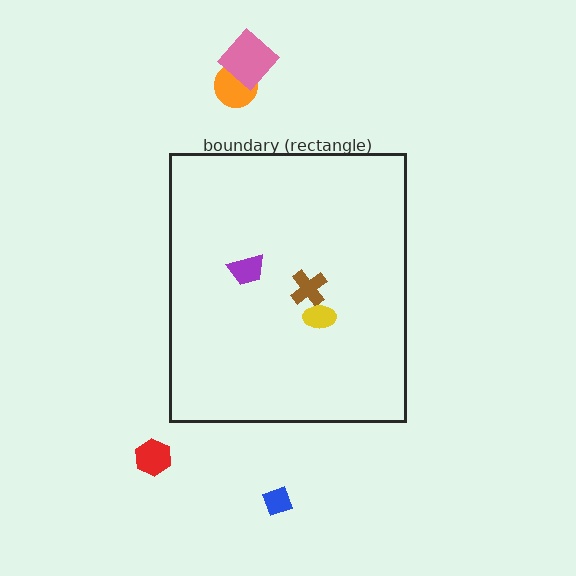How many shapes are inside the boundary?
3 inside, 4 outside.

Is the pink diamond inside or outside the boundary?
Outside.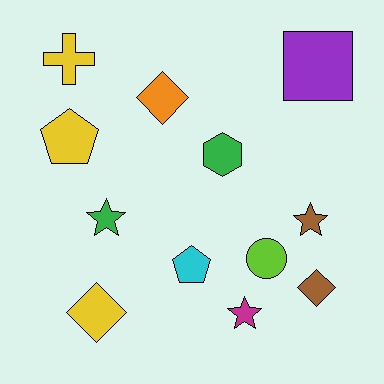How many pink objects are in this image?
There are no pink objects.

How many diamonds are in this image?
There are 3 diamonds.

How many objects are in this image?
There are 12 objects.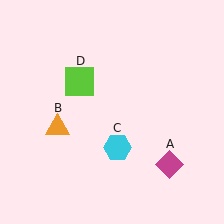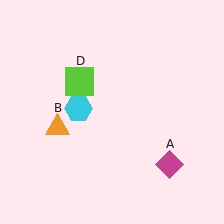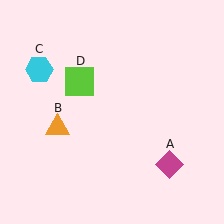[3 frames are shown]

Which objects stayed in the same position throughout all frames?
Magenta diamond (object A) and orange triangle (object B) and lime square (object D) remained stationary.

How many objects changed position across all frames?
1 object changed position: cyan hexagon (object C).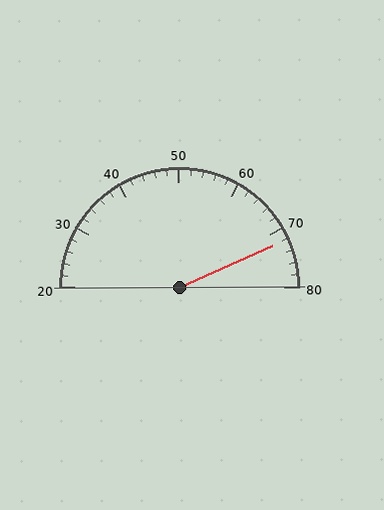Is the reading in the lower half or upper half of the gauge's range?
The reading is in the upper half of the range (20 to 80).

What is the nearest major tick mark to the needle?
The nearest major tick mark is 70.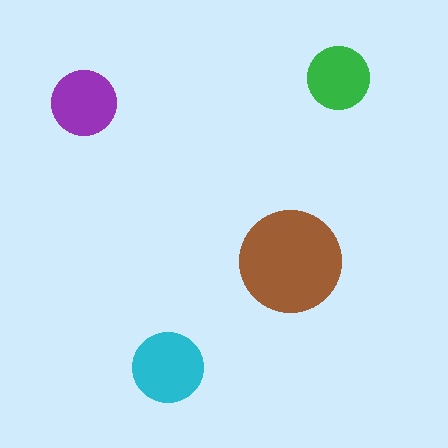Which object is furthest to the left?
The purple circle is leftmost.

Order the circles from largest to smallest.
the brown one, the cyan one, the purple one, the green one.